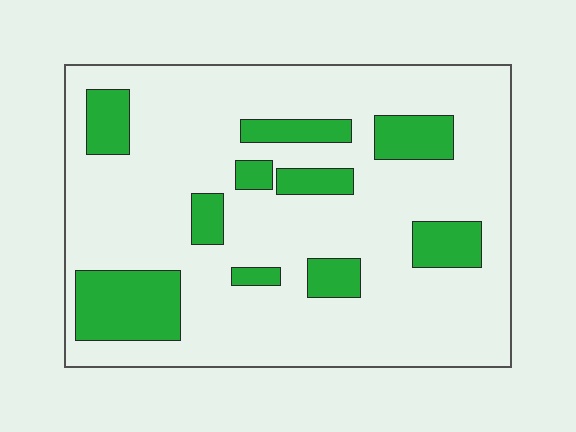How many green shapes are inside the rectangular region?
10.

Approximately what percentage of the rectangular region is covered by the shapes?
Approximately 20%.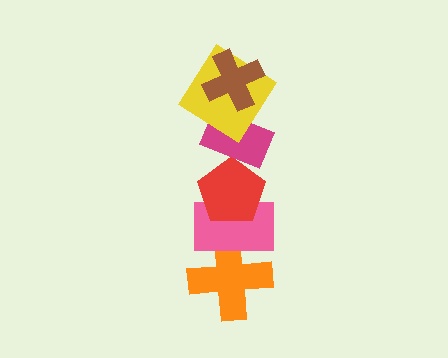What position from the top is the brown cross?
The brown cross is 1st from the top.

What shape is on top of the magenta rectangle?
The yellow diamond is on top of the magenta rectangle.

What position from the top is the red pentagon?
The red pentagon is 4th from the top.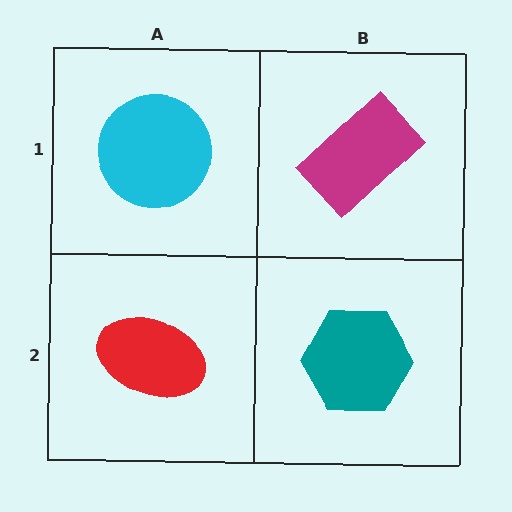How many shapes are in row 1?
2 shapes.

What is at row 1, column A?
A cyan circle.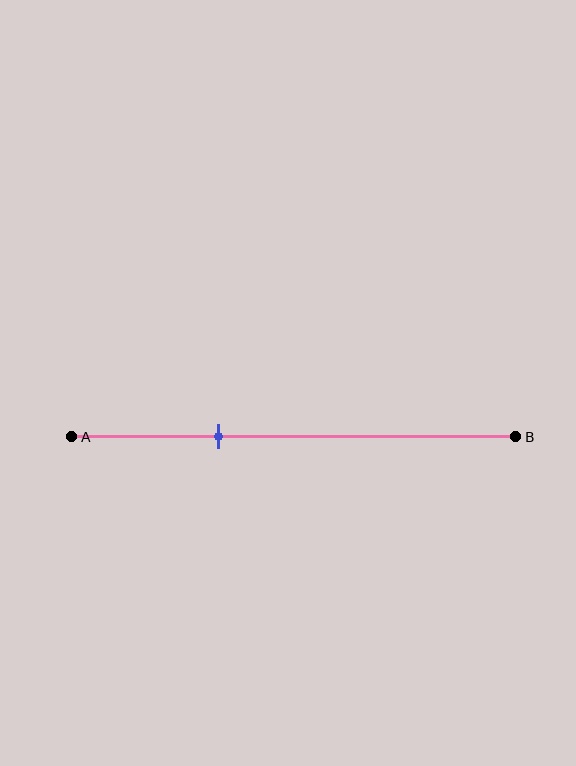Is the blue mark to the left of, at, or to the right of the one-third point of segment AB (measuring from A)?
The blue mark is approximately at the one-third point of segment AB.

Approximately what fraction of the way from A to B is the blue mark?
The blue mark is approximately 35% of the way from A to B.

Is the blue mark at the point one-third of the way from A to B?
Yes, the mark is approximately at the one-third point.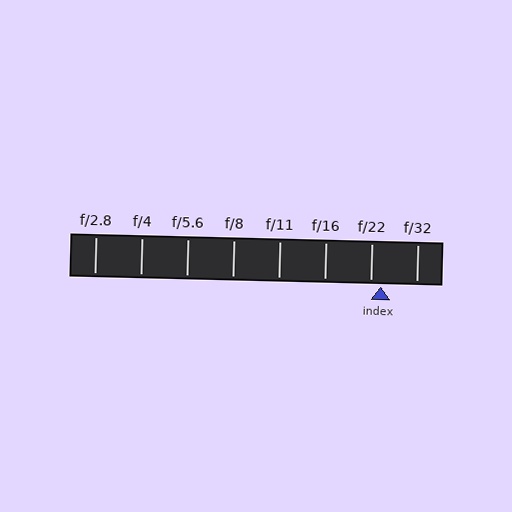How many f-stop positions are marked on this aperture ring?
There are 8 f-stop positions marked.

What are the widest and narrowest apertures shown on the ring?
The widest aperture shown is f/2.8 and the narrowest is f/32.